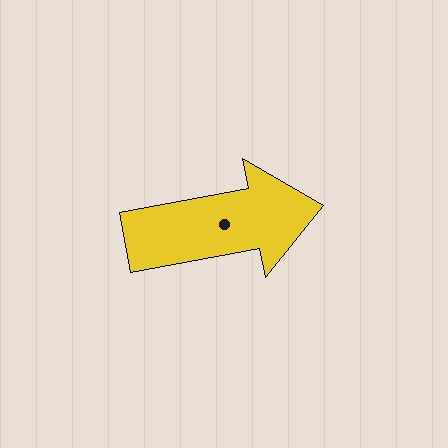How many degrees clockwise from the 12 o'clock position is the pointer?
Approximately 79 degrees.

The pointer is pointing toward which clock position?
Roughly 3 o'clock.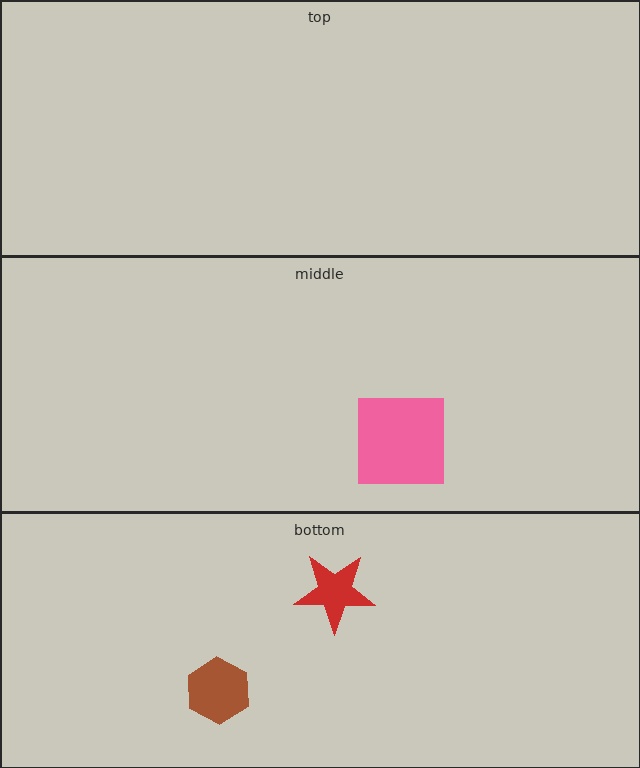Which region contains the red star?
The bottom region.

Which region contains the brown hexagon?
The bottom region.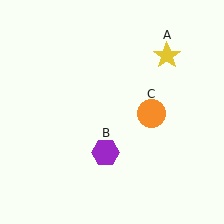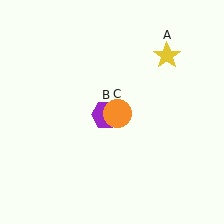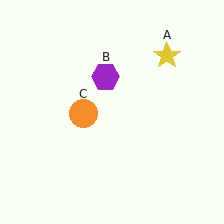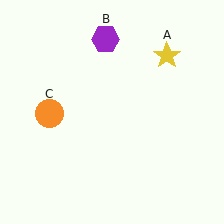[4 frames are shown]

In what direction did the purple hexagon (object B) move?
The purple hexagon (object B) moved up.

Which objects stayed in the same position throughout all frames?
Yellow star (object A) remained stationary.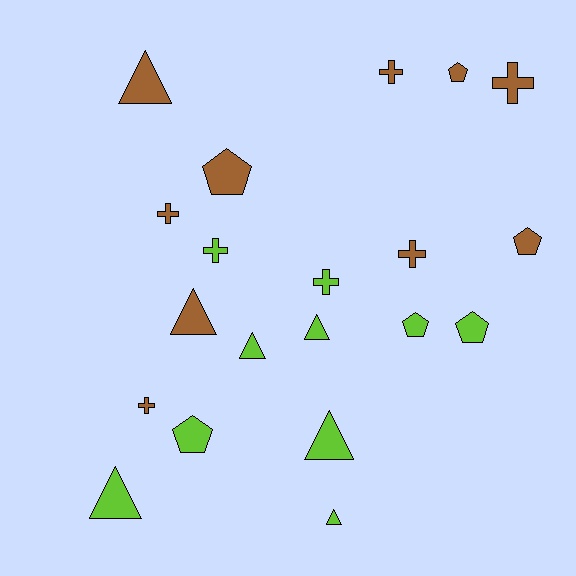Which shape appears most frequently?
Cross, with 7 objects.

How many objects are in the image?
There are 20 objects.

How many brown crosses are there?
There are 5 brown crosses.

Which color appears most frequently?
Brown, with 10 objects.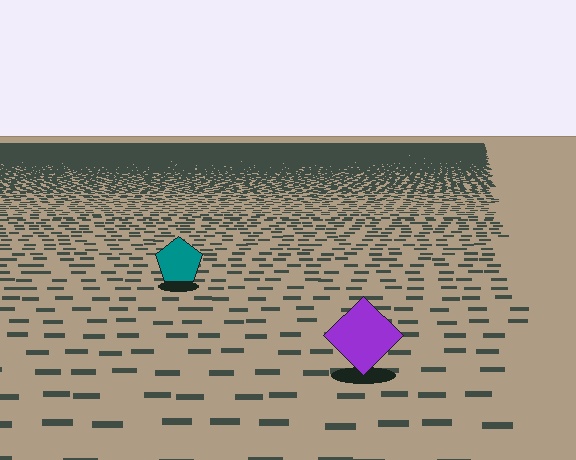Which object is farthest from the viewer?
The teal pentagon is farthest from the viewer. It appears smaller and the ground texture around it is denser.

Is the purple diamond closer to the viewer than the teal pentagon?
Yes. The purple diamond is closer — you can tell from the texture gradient: the ground texture is coarser near it.